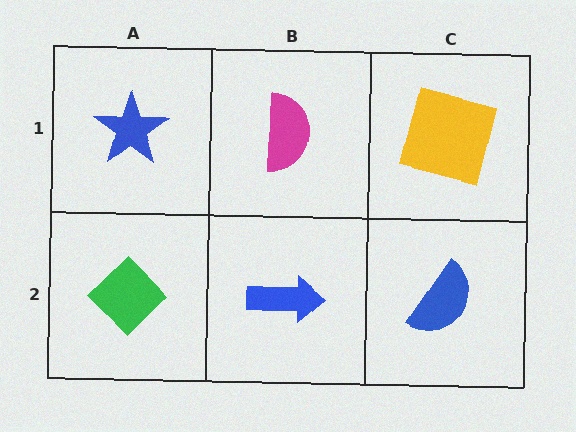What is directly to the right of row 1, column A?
A magenta semicircle.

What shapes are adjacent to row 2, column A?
A blue star (row 1, column A), a blue arrow (row 2, column B).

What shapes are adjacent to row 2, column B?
A magenta semicircle (row 1, column B), a green diamond (row 2, column A), a blue semicircle (row 2, column C).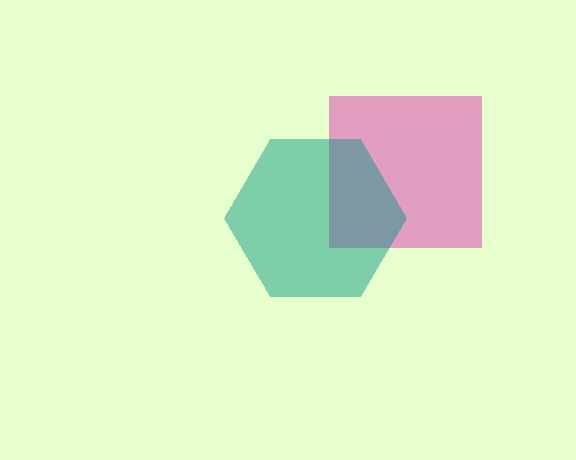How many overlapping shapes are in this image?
There are 2 overlapping shapes in the image.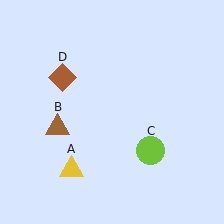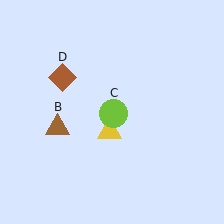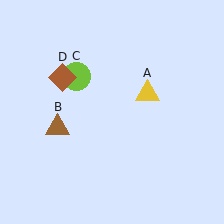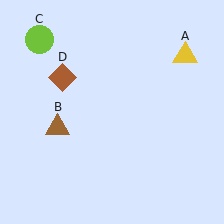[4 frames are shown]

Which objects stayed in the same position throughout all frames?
Brown triangle (object B) and brown diamond (object D) remained stationary.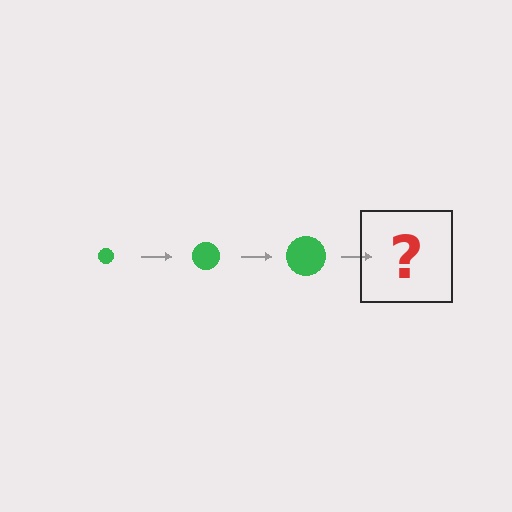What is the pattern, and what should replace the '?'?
The pattern is that the circle gets progressively larger each step. The '?' should be a green circle, larger than the previous one.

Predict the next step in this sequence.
The next step is a green circle, larger than the previous one.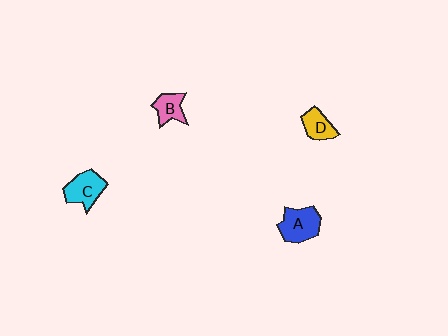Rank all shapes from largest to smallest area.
From largest to smallest: A (blue), C (cyan), D (yellow), B (pink).